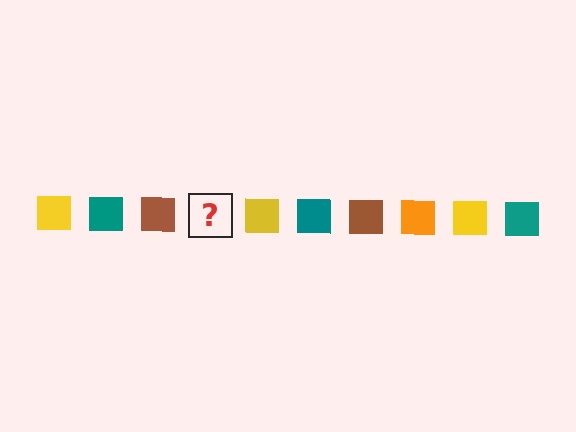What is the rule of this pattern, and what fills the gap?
The rule is that the pattern cycles through yellow, teal, brown, orange squares. The gap should be filled with an orange square.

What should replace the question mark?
The question mark should be replaced with an orange square.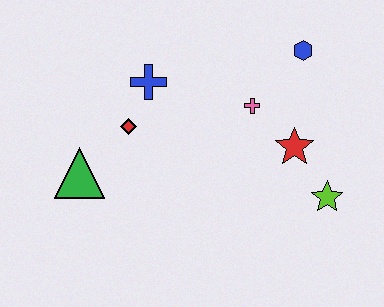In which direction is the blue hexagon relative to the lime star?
The blue hexagon is above the lime star.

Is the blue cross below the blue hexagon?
Yes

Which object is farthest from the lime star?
The green triangle is farthest from the lime star.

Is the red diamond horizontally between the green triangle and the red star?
Yes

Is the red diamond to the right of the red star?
No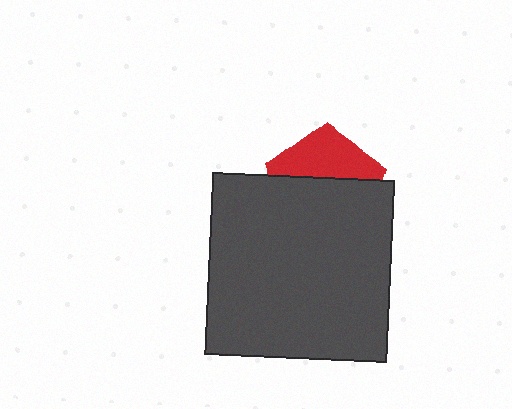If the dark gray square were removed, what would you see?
You would see the complete red pentagon.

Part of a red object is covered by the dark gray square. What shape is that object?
It is a pentagon.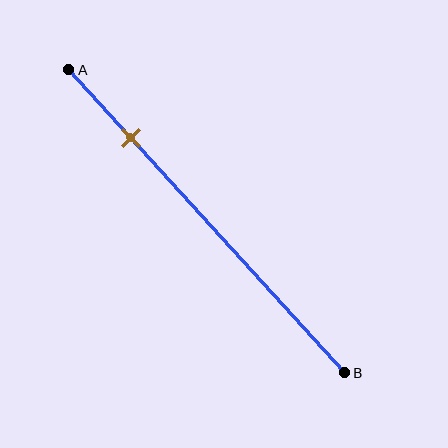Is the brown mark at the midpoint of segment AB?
No, the mark is at about 20% from A, not at the 50% midpoint.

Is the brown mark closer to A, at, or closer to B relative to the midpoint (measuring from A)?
The brown mark is closer to point A than the midpoint of segment AB.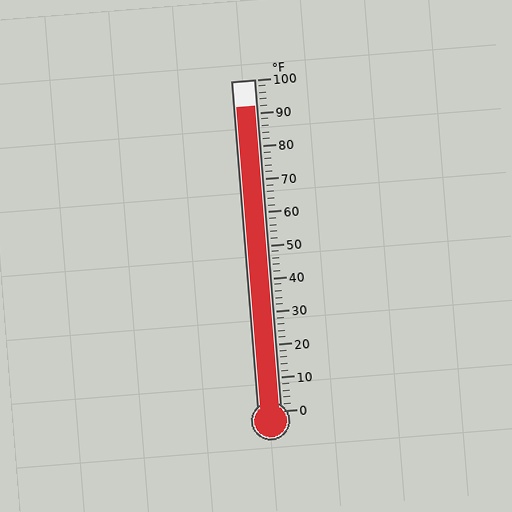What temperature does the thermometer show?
The thermometer shows approximately 92°F.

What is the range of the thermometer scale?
The thermometer scale ranges from 0°F to 100°F.